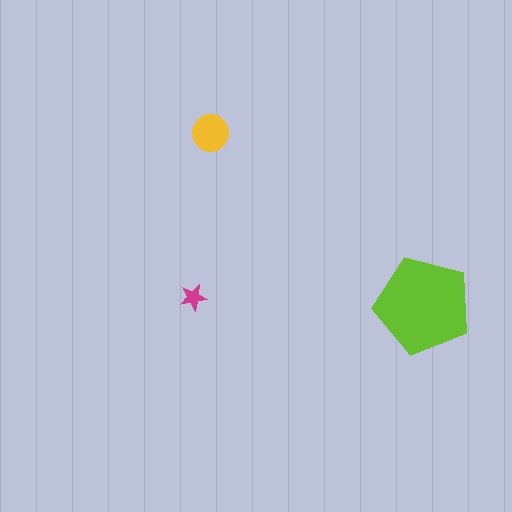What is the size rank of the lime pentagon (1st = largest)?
1st.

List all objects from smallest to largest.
The magenta star, the yellow circle, the lime pentagon.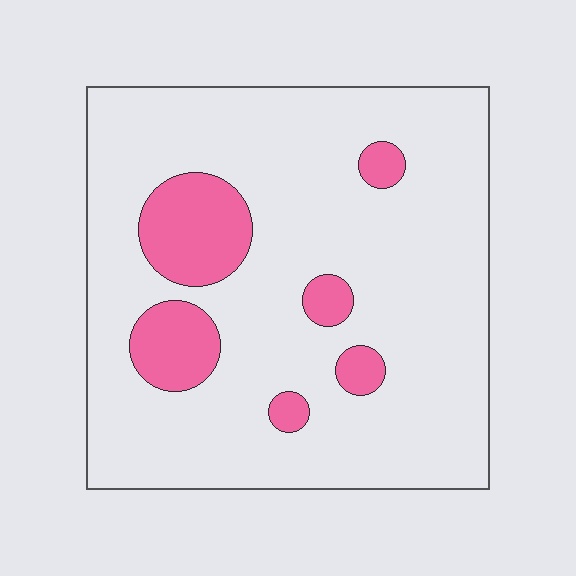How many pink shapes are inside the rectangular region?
6.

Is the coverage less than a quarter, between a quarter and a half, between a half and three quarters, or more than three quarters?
Less than a quarter.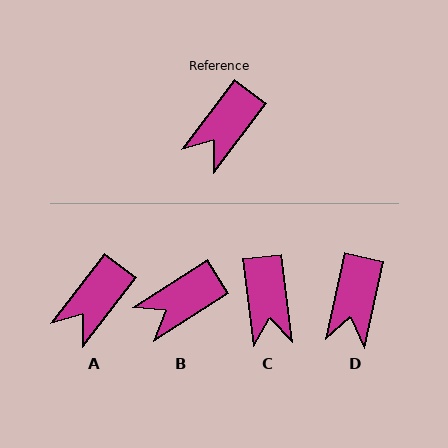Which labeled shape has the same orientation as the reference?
A.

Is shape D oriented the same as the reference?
No, it is off by about 25 degrees.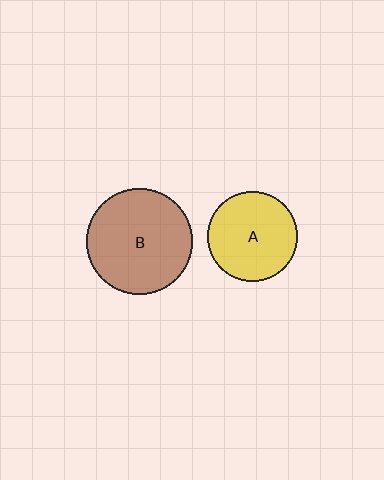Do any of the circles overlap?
No, none of the circles overlap.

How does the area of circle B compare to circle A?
Approximately 1.4 times.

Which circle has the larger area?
Circle B (brown).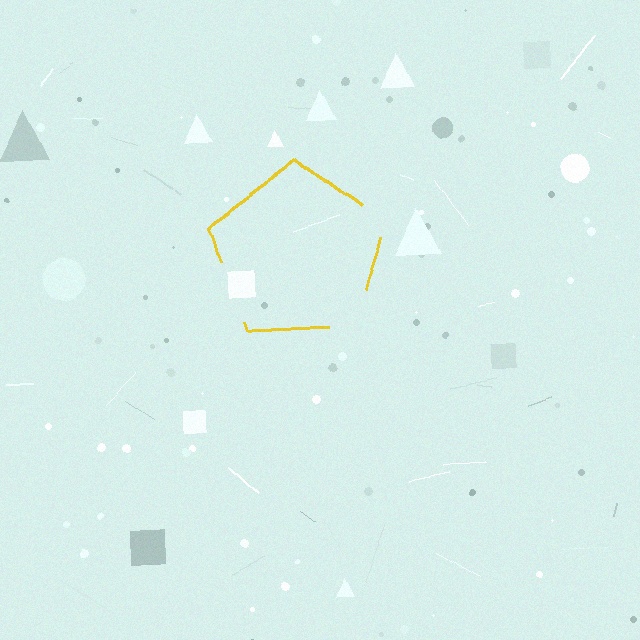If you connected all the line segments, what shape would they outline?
They would outline a pentagon.